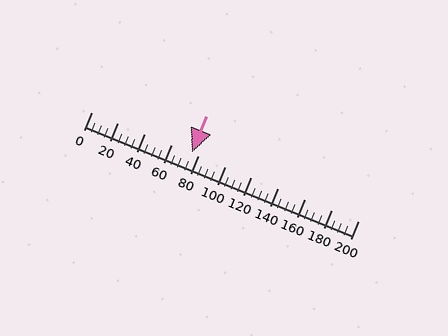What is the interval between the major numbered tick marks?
The major tick marks are spaced 20 units apart.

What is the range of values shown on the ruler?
The ruler shows values from 0 to 200.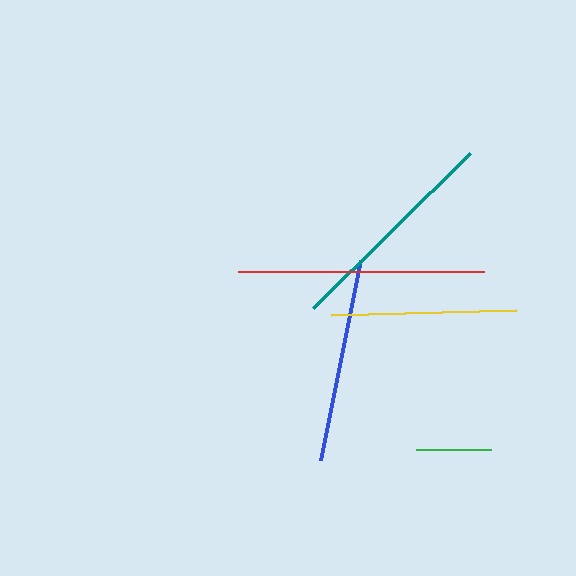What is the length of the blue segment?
The blue segment is approximately 205 pixels long.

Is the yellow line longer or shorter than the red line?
The red line is longer than the yellow line.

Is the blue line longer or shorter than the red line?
The red line is longer than the blue line.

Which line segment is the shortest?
The green line is the shortest at approximately 75 pixels.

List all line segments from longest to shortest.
From longest to shortest: red, teal, blue, yellow, green.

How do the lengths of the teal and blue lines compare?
The teal and blue lines are approximately the same length.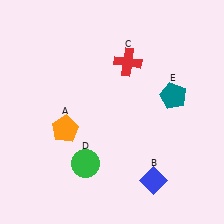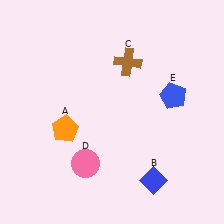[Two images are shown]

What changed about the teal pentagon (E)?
In Image 1, E is teal. In Image 2, it changed to blue.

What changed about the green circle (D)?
In Image 1, D is green. In Image 2, it changed to pink.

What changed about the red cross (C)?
In Image 1, C is red. In Image 2, it changed to brown.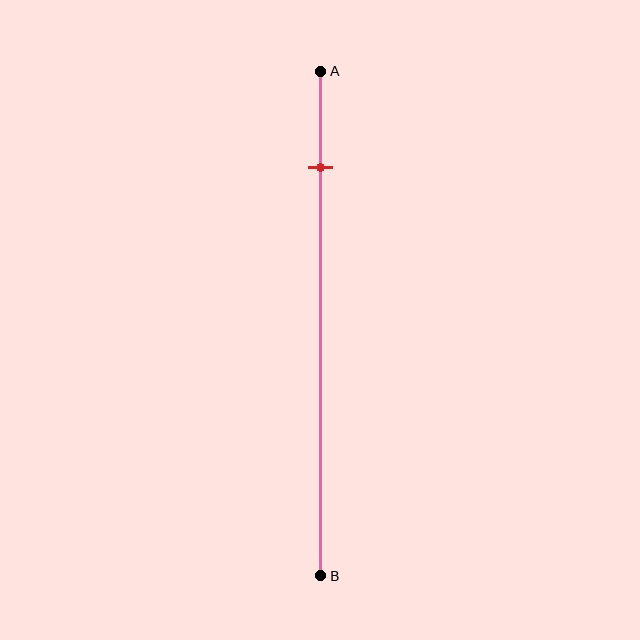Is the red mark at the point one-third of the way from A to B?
No, the mark is at about 20% from A, not at the 33% one-third point.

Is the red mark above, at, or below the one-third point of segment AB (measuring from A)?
The red mark is above the one-third point of segment AB.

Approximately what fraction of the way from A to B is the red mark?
The red mark is approximately 20% of the way from A to B.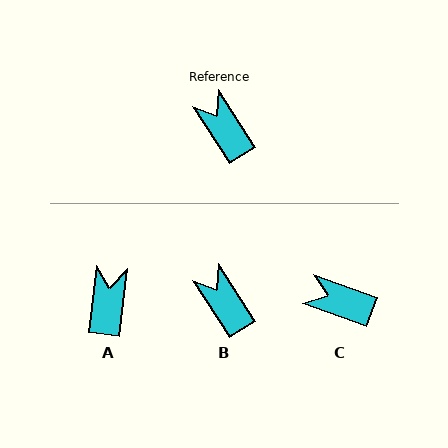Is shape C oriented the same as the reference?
No, it is off by about 38 degrees.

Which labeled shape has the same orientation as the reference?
B.